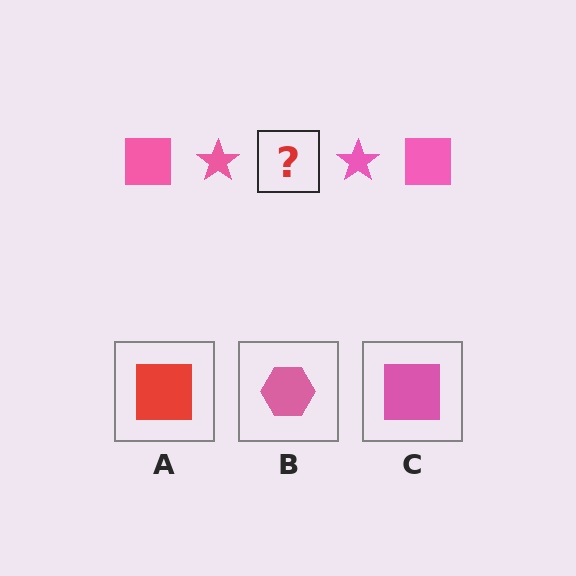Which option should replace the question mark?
Option C.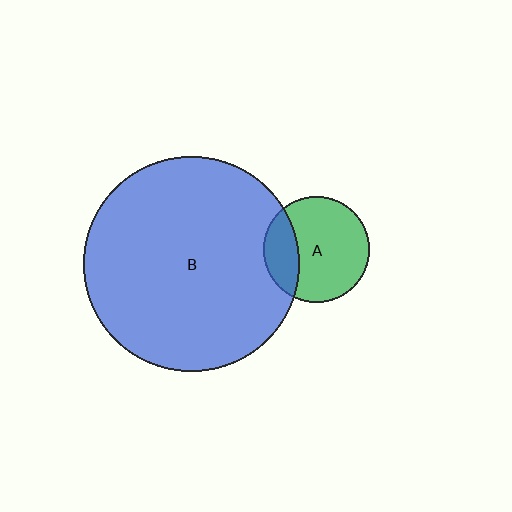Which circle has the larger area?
Circle B (blue).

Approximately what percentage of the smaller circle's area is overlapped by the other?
Approximately 25%.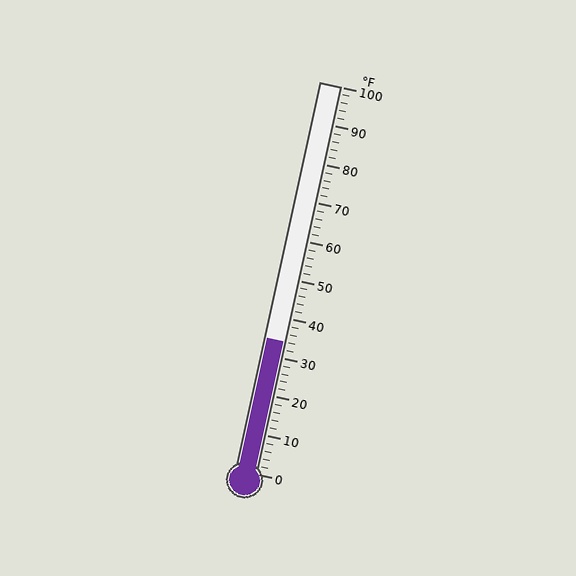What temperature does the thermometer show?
The thermometer shows approximately 34°F.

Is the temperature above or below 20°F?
The temperature is above 20°F.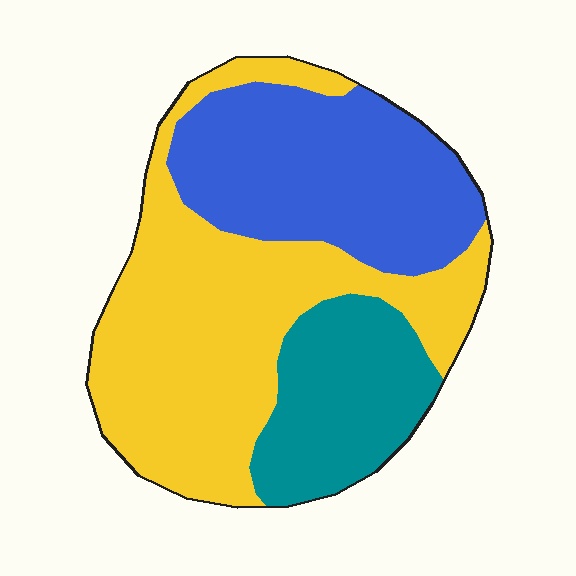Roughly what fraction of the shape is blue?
Blue takes up between a quarter and a half of the shape.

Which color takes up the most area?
Yellow, at roughly 50%.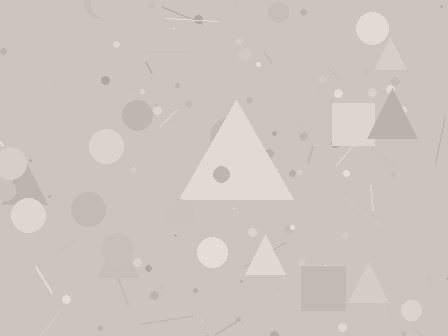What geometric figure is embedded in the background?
A triangle is embedded in the background.